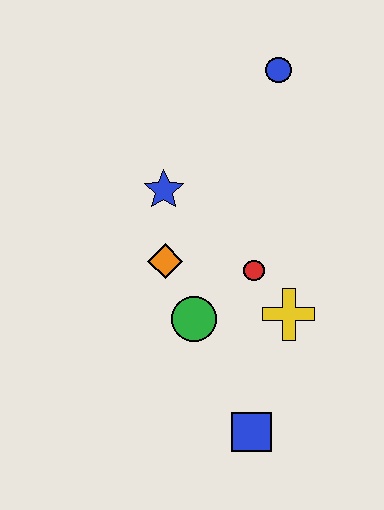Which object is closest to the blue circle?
The blue star is closest to the blue circle.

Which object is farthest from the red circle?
The blue circle is farthest from the red circle.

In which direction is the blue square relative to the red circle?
The blue square is below the red circle.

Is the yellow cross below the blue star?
Yes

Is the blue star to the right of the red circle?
No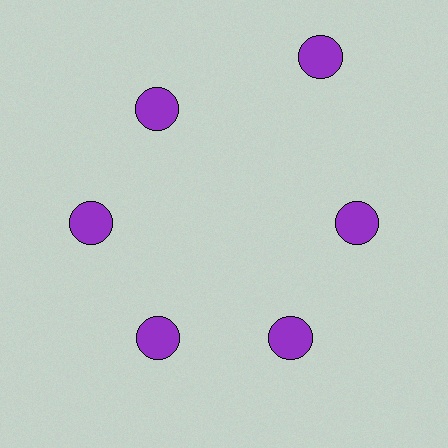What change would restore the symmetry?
The symmetry would be restored by moving it inward, back onto the ring so that all 6 circles sit at equal angles and equal distance from the center.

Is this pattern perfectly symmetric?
No. The 6 purple circles are arranged in a ring, but one element near the 1 o'clock position is pushed outward from the center, breaking the 6-fold rotational symmetry.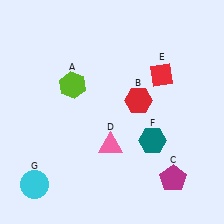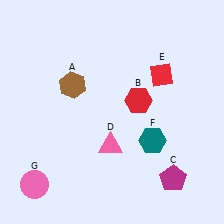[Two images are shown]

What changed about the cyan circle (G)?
In Image 1, G is cyan. In Image 2, it changed to pink.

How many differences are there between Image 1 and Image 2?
There are 2 differences between the two images.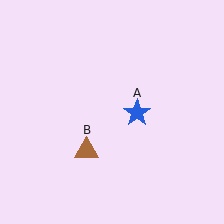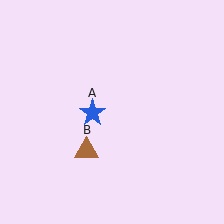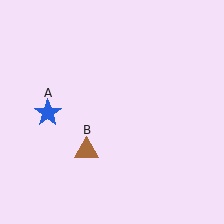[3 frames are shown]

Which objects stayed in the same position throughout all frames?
Brown triangle (object B) remained stationary.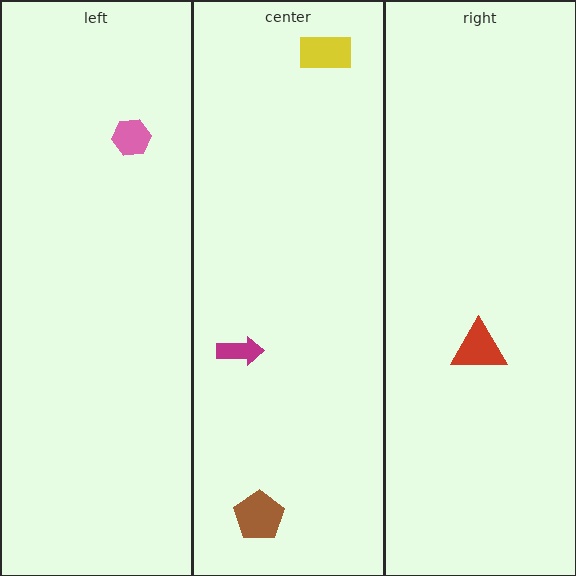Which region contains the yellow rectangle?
The center region.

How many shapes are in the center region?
3.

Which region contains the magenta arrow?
The center region.